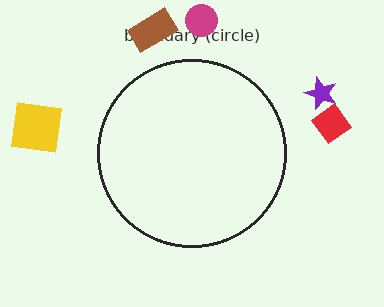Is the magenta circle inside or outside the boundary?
Outside.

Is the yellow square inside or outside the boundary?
Outside.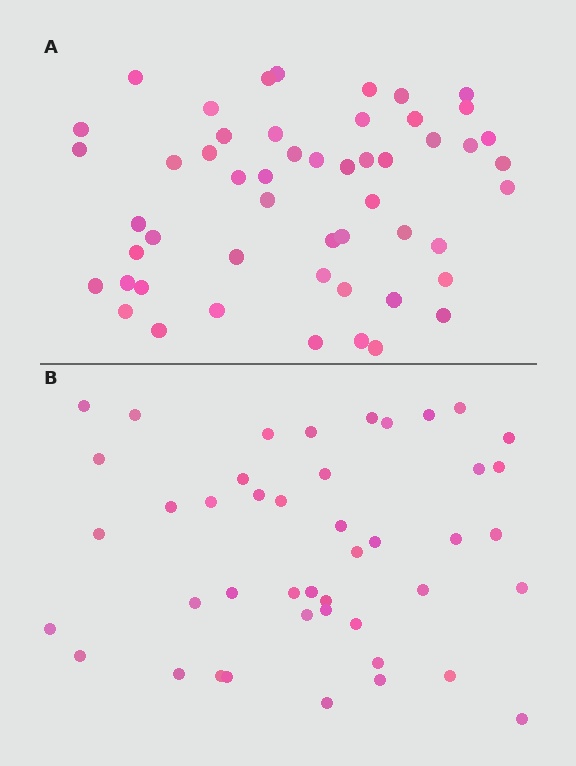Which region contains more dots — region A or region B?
Region A (the top region) has more dots.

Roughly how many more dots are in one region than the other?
Region A has roughly 8 or so more dots than region B.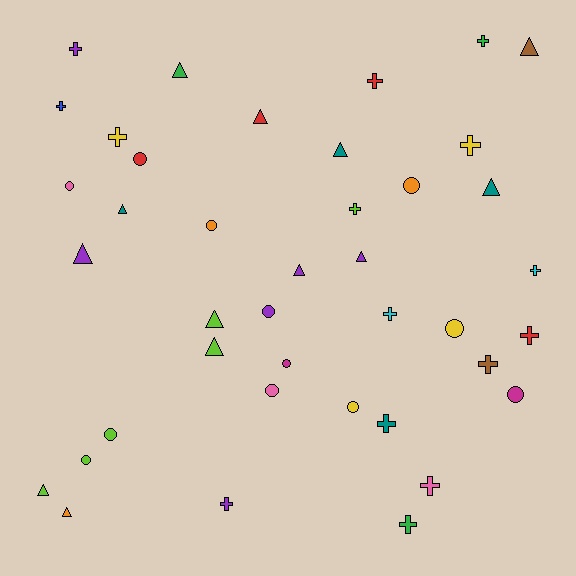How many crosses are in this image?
There are 15 crosses.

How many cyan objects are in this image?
There are 2 cyan objects.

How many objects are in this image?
There are 40 objects.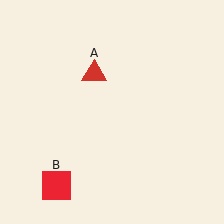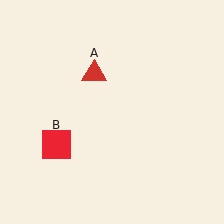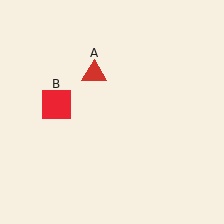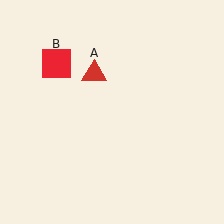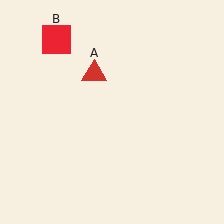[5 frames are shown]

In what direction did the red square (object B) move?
The red square (object B) moved up.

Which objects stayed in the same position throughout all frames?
Red triangle (object A) remained stationary.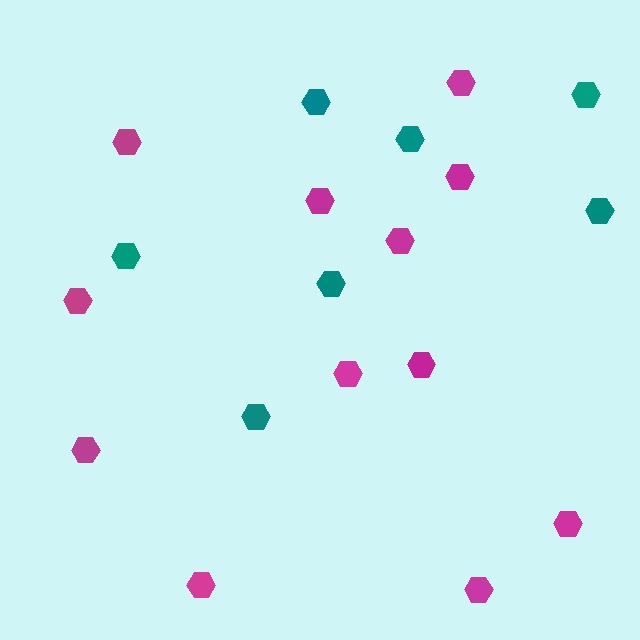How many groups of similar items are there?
There are 2 groups: one group of magenta hexagons (12) and one group of teal hexagons (7).